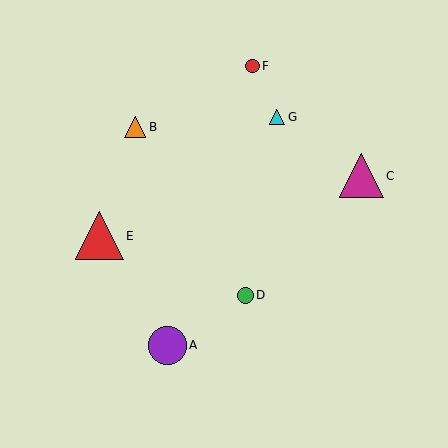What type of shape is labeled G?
Shape G is a cyan triangle.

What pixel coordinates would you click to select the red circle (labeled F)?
Click at (252, 66) to select the red circle F.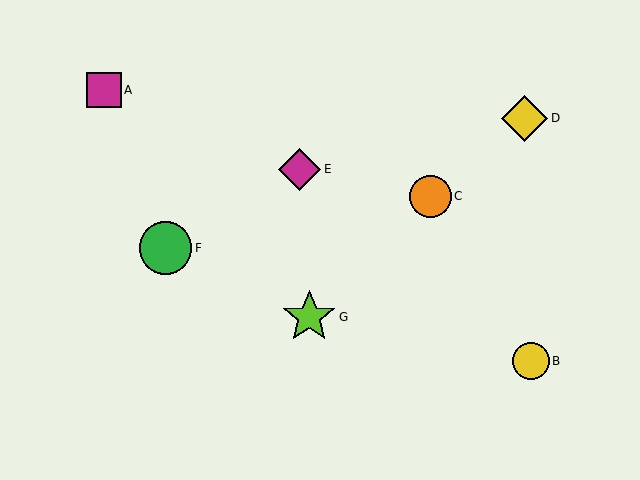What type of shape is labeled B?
Shape B is a yellow circle.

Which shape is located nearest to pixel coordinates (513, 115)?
The yellow diamond (labeled D) at (525, 118) is nearest to that location.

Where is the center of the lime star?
The center of the lime star is at (309, 317).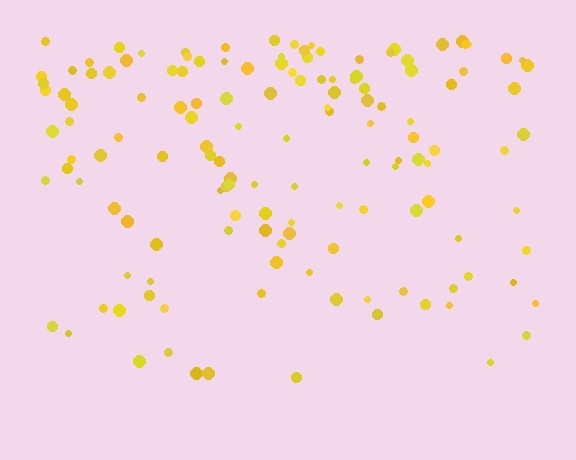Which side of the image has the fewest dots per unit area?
The bottom.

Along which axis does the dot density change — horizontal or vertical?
Vertical.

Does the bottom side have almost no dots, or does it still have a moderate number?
Still a moderate number, just noticeably fewer than the top.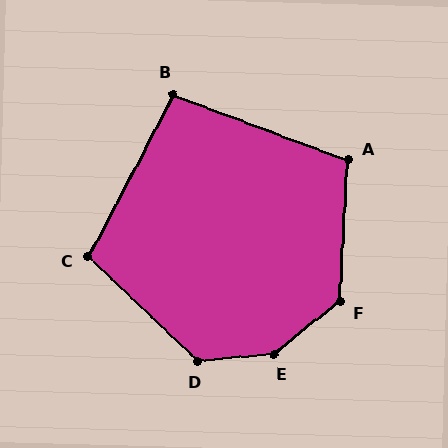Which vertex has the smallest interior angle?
B, at approximately 97 degrees.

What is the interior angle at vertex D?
Approximately 131 degrees (obtuse).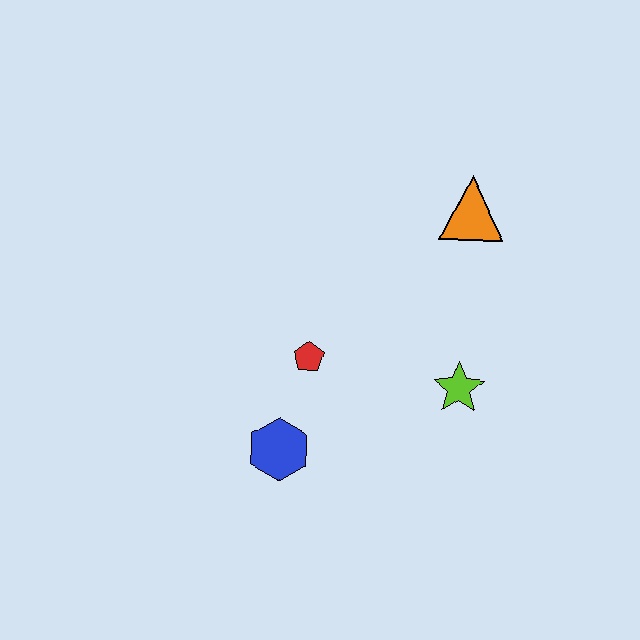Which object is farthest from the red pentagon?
The orange triangle is farthest from the red pentagon.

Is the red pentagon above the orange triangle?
No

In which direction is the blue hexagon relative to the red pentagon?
The blue hexagon is below the red pentagon.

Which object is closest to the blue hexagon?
The red pentagon is closest to the blue hexagon.